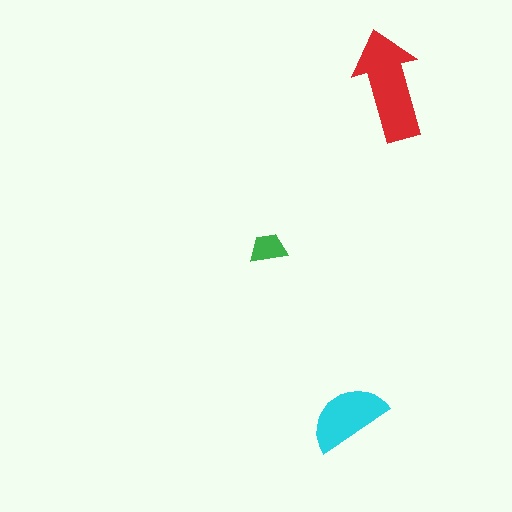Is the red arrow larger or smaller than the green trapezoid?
Larger.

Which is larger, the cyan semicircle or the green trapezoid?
The cyan semicircle.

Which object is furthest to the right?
The red arrow is rightmost.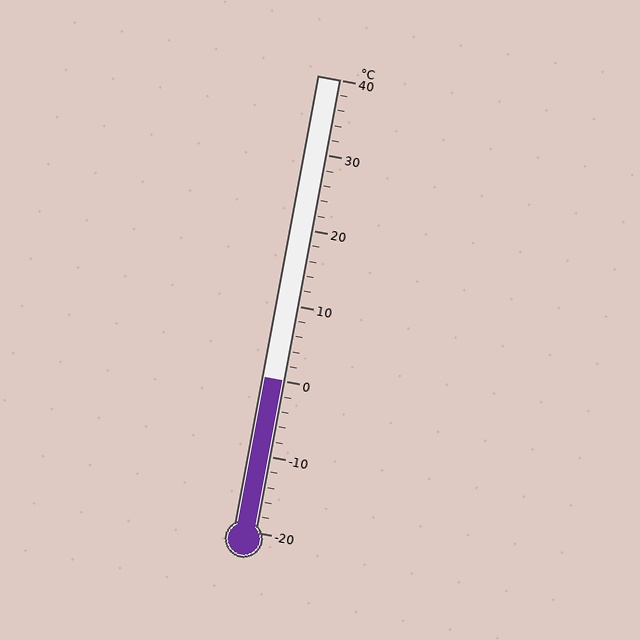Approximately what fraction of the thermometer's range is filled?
The thermometer is filled to approximately 35% of its range.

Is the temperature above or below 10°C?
The temperature is below 10°C.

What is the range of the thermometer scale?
The thermometer scale ranges from -20°C to 40°C.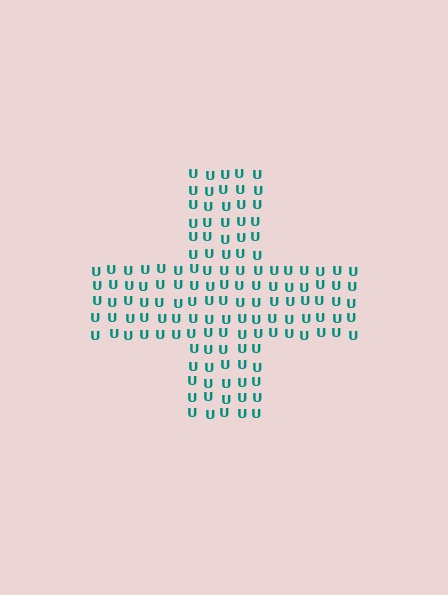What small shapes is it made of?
It is made of small letter U's.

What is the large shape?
The large shape is a cross.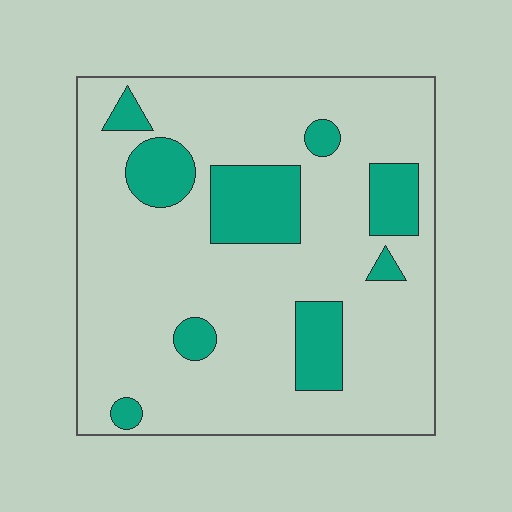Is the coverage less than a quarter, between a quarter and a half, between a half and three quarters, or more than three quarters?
Less than a quarter.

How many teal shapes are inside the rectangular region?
9.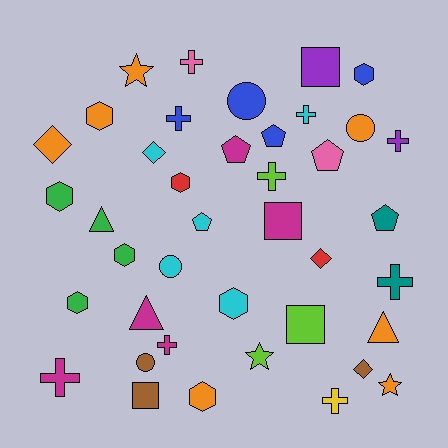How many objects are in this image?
There are 40 objects.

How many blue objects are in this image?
There are 4 blue objects.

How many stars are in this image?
There are 3 stars.